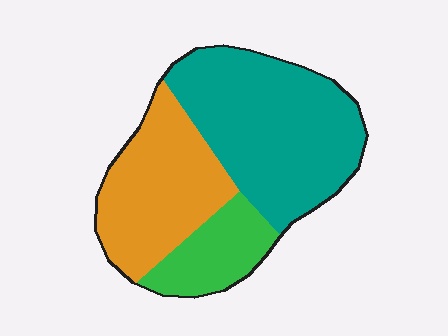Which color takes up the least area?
Green, at roughly 15%.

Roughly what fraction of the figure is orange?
Orange takes up about one third (1/3) of the figure.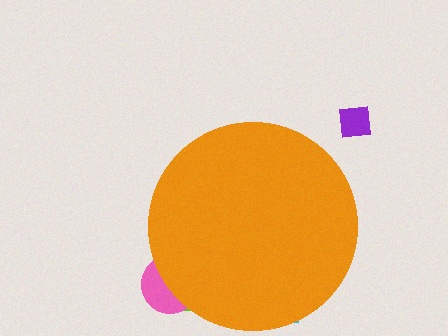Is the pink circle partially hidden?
Yes, the pink circle is partially hidden behind the orange circle.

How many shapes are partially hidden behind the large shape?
3 shapes are partially hidden.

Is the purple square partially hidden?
No, the purple square is fully visible.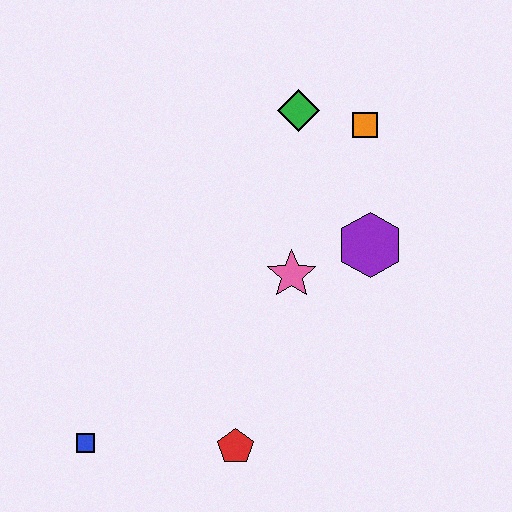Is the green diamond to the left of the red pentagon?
No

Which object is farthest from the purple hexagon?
The blue square is farthest from the purple hexagon.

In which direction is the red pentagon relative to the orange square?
The red pentagon is below the orange square.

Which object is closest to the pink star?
The purple hexagon is closest to the pink star.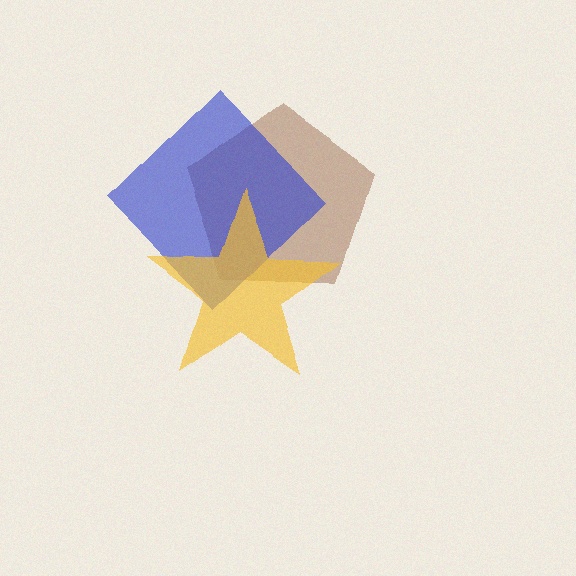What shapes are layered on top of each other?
The layered shapes are: a brown pentagon, a blue diamond, a yellow star.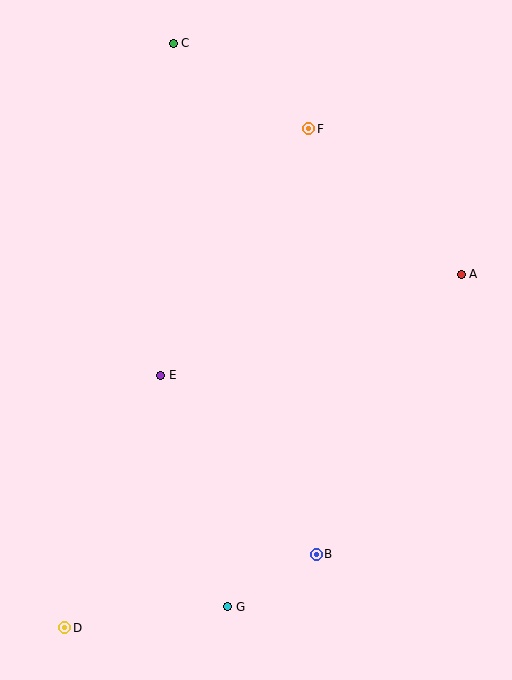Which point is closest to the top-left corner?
Point C is closest to the top-left corner.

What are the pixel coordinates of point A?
Point A is at (461, 274).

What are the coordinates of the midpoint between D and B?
The midpoint between D and B is at (190, 591).